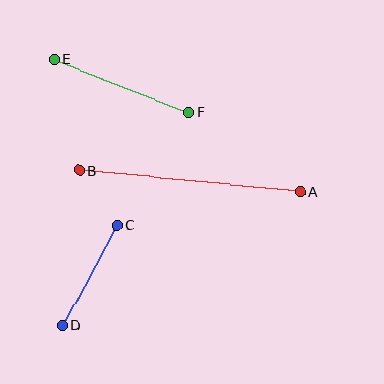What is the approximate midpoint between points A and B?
The midpoint is at approximately (190, 181) pixels.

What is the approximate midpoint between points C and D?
The midpoint is at approximately (89, 275) pixels.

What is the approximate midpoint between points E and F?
The midpoint is at approximately (121, 86) pixels.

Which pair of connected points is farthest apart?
Points A and B are farthest apart.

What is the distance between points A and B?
The distance is approximately 222 pixels.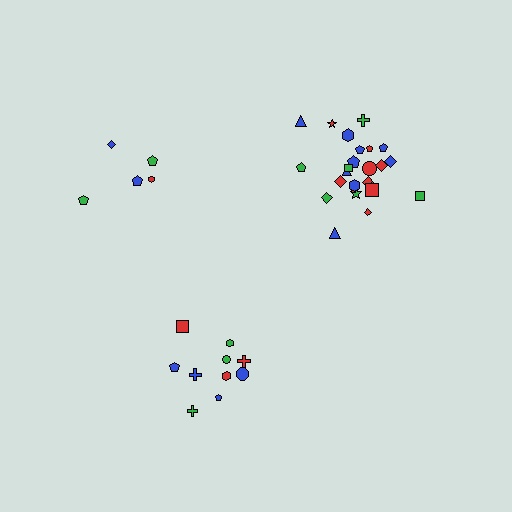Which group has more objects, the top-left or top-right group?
The top-right group.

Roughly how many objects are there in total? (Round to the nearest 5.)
Roughly 40 objects in total.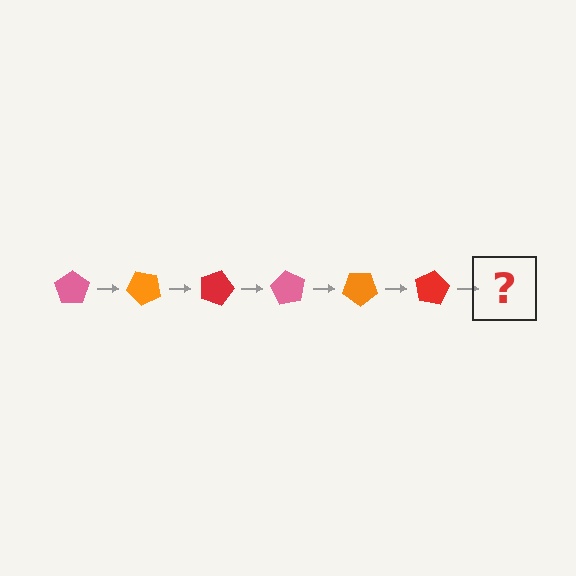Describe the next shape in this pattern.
It should be a pink pentagon, rotated 270 degrees from the start.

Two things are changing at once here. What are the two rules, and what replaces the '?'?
The two rules are that it rotates 45 degrees each step and the color cycles through pink, orange, and red. The '?' should be a pink pentagon, rotated 270 degrees from the start.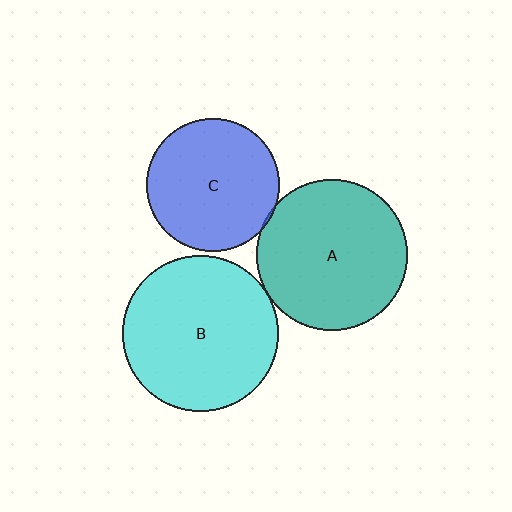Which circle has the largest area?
Circle B (cyan).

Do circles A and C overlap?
Yes.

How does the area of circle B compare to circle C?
Approximately 1.4 times.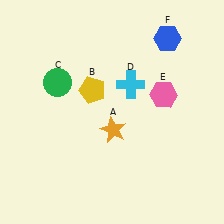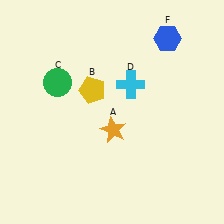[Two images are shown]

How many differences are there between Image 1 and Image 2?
There is 1 difference between the two images.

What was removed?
The pink hexagon (E) was removed in Image 2.